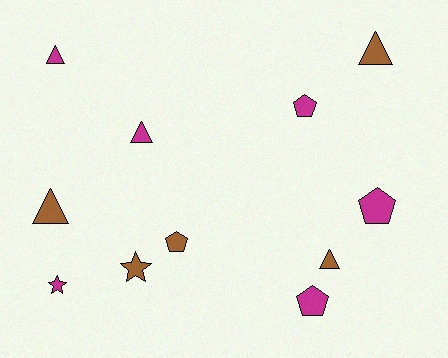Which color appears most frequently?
Magenta, with 6 objects.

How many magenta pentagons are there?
There are 3 magenta pentagons.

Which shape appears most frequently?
Triangle, with 5 objects.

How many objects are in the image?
There are 11 objects.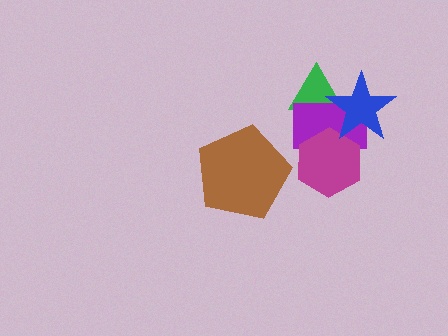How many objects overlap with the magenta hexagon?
2 objects overlap with the magenta hexagon.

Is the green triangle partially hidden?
Yes, it is partially covered by another shape.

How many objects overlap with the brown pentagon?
0 objects overlap with the brown pentagon.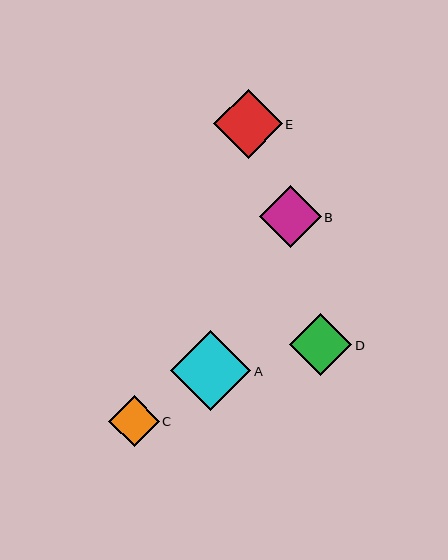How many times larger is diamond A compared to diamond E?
Diamond A is approximately 1.2 times the size of diamond E.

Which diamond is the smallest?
Diamond C is the smallest with a size of approximately 51 pixels.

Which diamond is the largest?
Diamond A is the largest with a size of approximately 81 pixels.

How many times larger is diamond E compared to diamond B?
Diamond E is approximately 1.1 times the size of diamond B.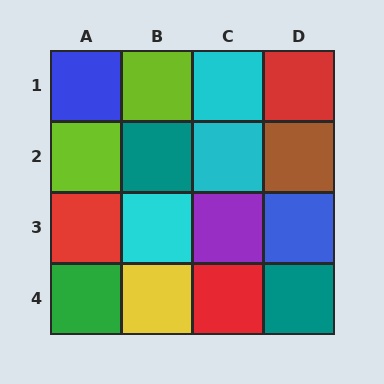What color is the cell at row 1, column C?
Cyan.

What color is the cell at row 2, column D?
Brown.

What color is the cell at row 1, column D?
Red.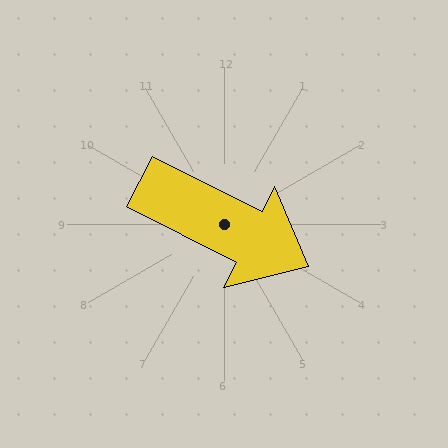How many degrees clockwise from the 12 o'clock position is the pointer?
Approximately 117 degrees.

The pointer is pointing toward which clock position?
Roughly 4 o'clock.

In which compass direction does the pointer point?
Southeast.